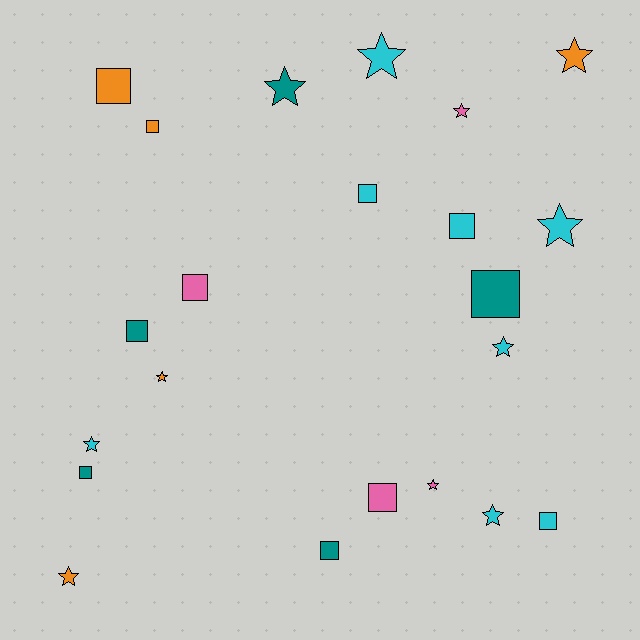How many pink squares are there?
There are 2 pink squares.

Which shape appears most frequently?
Square, with 11 objects.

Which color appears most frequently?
Cyan, with 8 objects.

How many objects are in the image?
There are 22 objects.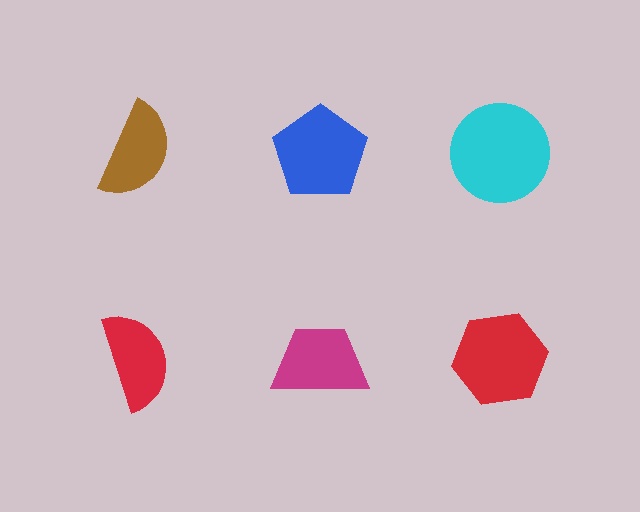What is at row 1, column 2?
A blue pentagon.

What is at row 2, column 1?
A red semicircle.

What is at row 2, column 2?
A magenta trapezoid.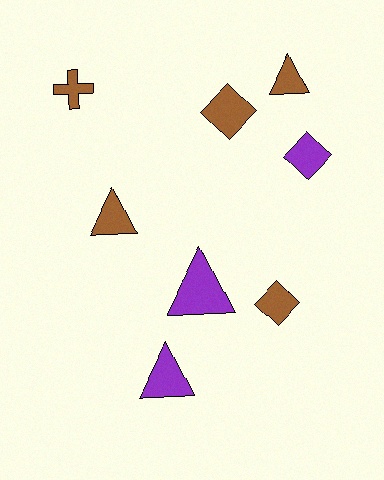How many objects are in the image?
There are 8 objects.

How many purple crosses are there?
There are no purple crosses.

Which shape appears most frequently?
Triangle, with 4 objects.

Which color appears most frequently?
Brown, with 5 objects.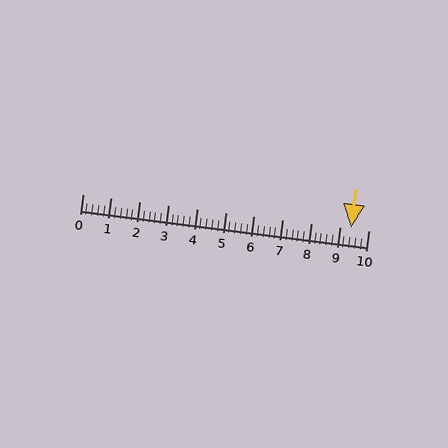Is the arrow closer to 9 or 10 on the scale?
The arrow is closer to 9.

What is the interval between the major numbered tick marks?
The major tick marks are spaced 1 units apart.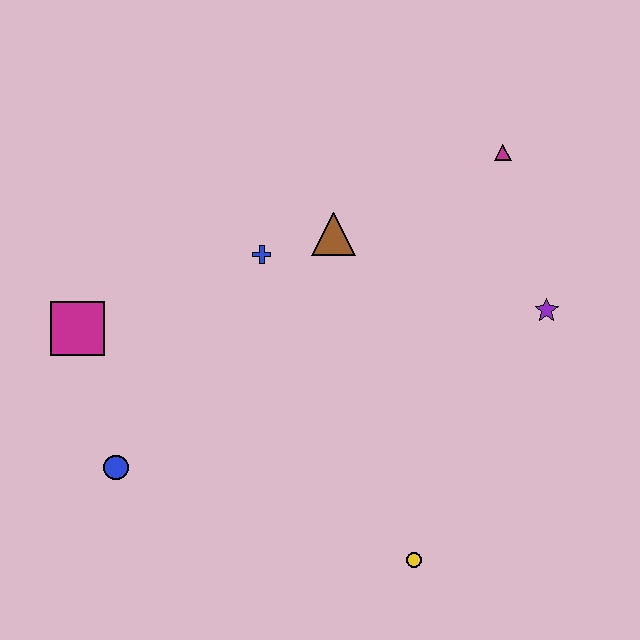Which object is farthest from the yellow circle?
The magenta triangle is farthest from the yellow circle.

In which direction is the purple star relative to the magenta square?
The purple star is to the right of the magenta square.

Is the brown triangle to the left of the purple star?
Yes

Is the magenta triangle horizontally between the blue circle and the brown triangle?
No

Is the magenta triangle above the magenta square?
Yes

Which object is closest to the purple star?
The magenta triangle is closest to the purple star.